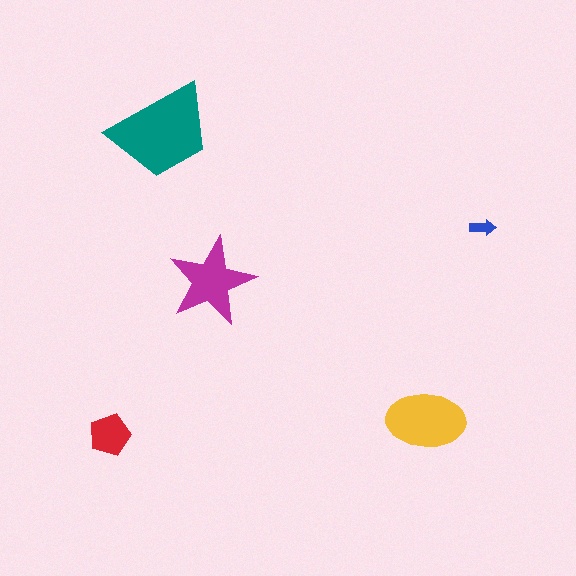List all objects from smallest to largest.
The blue arrow, the red pentagon, the magenta star, the yellow ellipse, the teal trapezoid.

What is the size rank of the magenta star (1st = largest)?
3rd.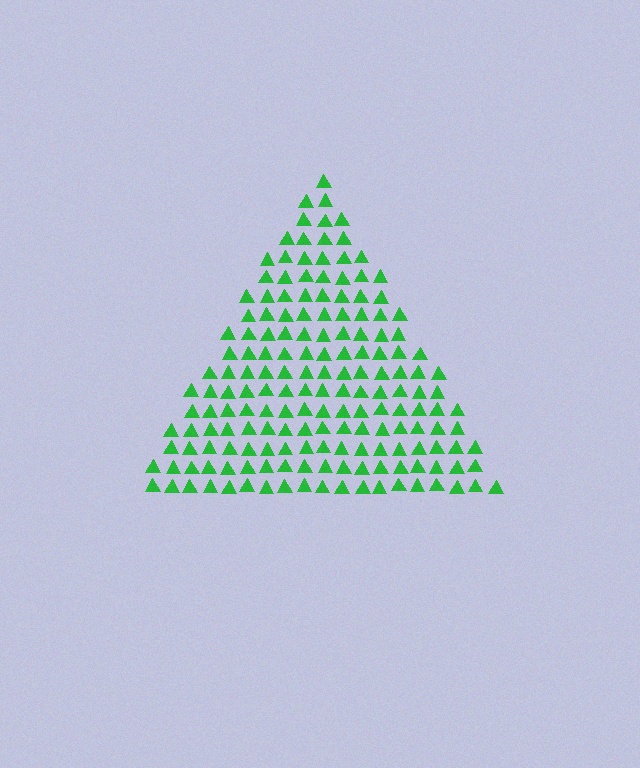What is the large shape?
The large shape is a triangle.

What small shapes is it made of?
It is made of small triangles.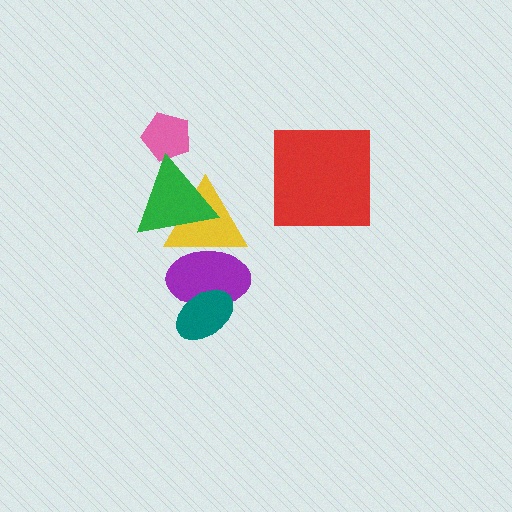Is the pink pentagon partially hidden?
Yes, it is partially covered by another shape.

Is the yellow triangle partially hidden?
Yes, it is partially covered by another shape.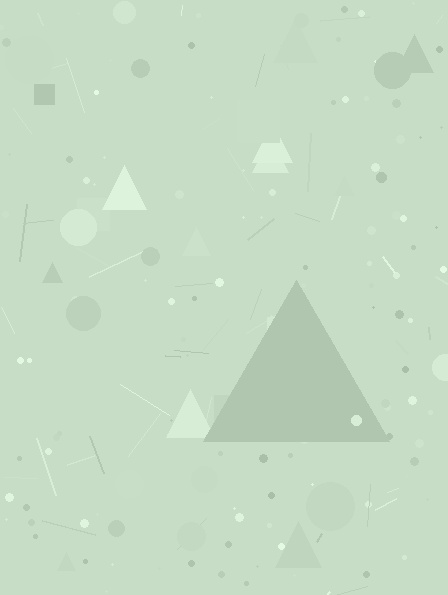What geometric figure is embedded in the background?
A triangle is embedded in the background.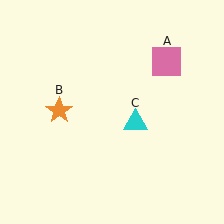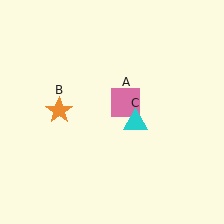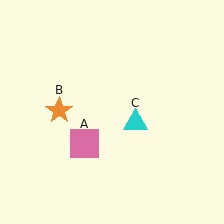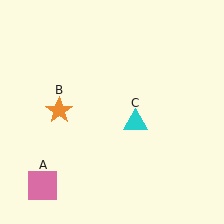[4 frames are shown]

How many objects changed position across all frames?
1 object changed position: pink square (object A).